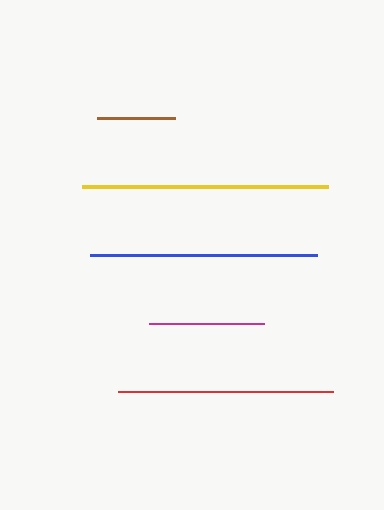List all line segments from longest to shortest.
From longest to shortest: yellow, blue, red, magenta, brown.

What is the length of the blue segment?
The blue segment is approximately 227 pixels long.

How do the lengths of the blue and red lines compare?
The blue and red lines are approximately the same length.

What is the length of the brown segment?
The brown segment is approximately 78 pixels long.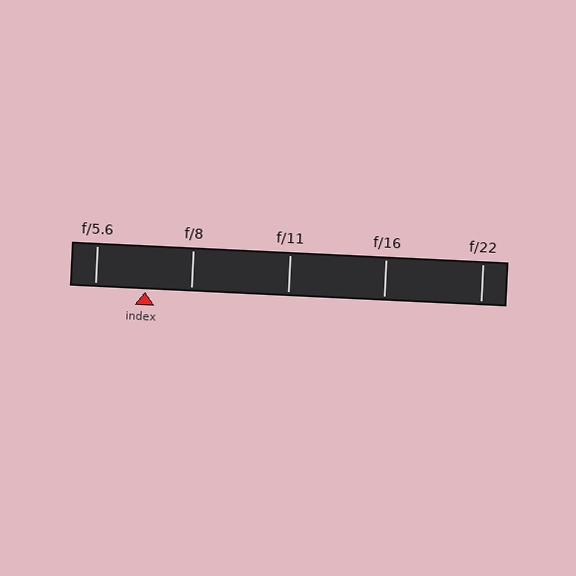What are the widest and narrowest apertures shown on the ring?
The widest aperture shown is f/5.6 and the narrowest is f/22.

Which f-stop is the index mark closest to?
The index mark is closest to f/8.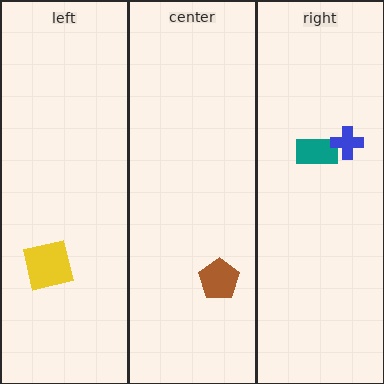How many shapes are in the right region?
2.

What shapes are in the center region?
The brown pentagon.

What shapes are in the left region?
The yellow square.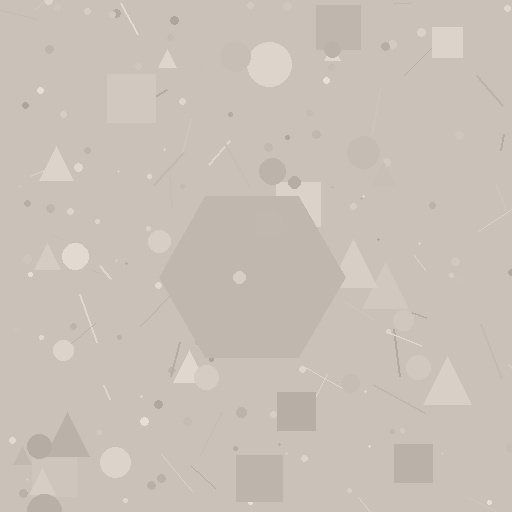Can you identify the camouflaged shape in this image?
The camouflaged shape is a hexagon.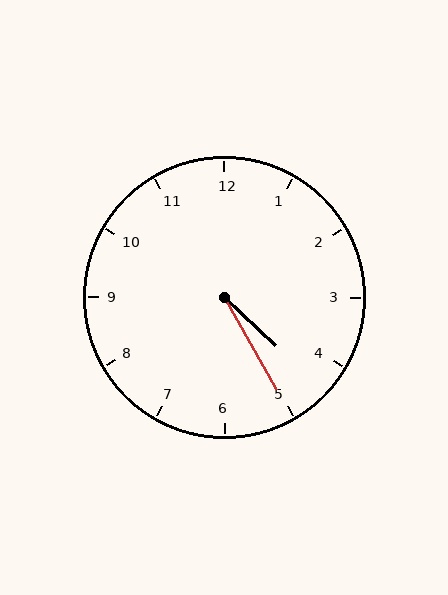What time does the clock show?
4:25.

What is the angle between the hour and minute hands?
Approximately 18 degrees.